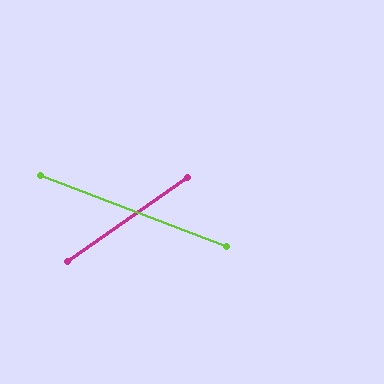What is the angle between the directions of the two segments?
Approximately 56 degrees.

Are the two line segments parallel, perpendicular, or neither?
Neither parallel nor perpendicular — they differ by about 56°.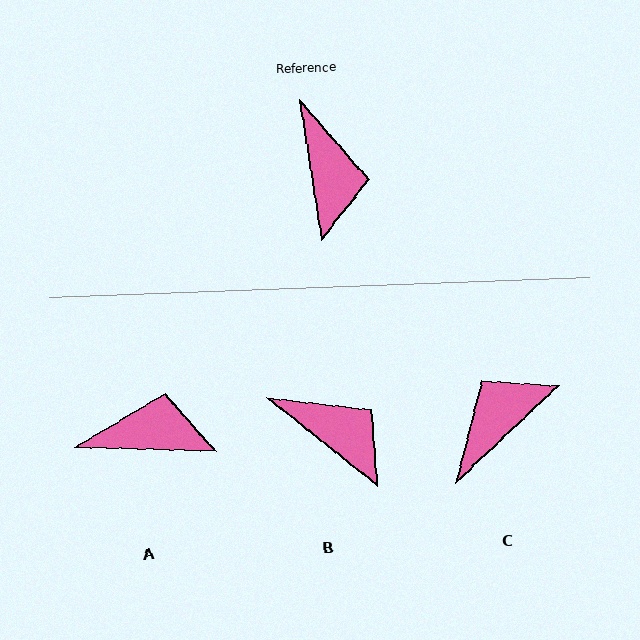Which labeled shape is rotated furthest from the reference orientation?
C, about 125 degrees away.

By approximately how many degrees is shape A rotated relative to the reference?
Approximately 80 degrees counter-clockwise.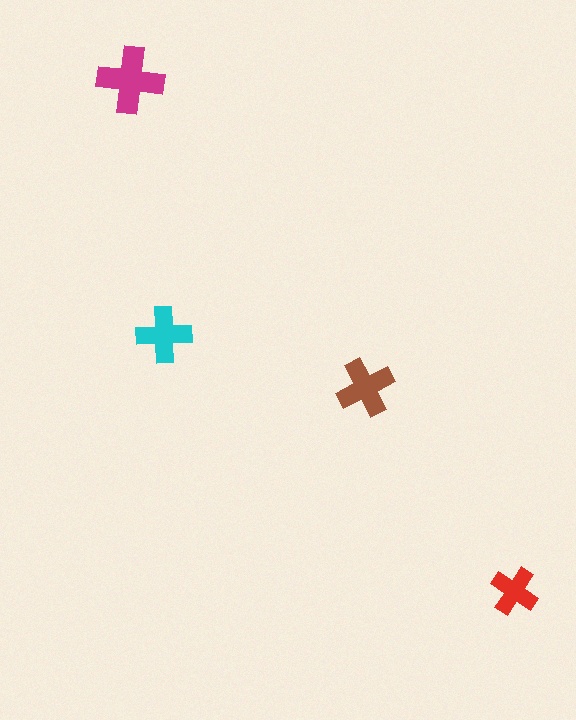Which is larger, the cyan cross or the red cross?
The cyan one.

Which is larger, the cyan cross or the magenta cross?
The magenta one.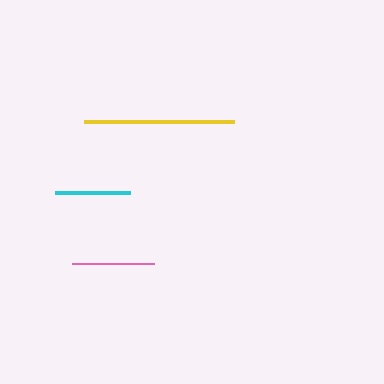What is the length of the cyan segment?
The cyan segment is approximately 75 pixels long.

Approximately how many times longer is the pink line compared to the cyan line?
The pink line is approximately 1.1 times the length of the cyan line.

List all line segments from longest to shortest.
From longest to shortest: yellow, pink, cyan.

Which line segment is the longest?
The yellow line is the longest at approximately 149 pixels.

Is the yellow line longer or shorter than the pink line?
The yellow line is longer than the pink line.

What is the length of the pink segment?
The pink segment is approximately 83 pixels long.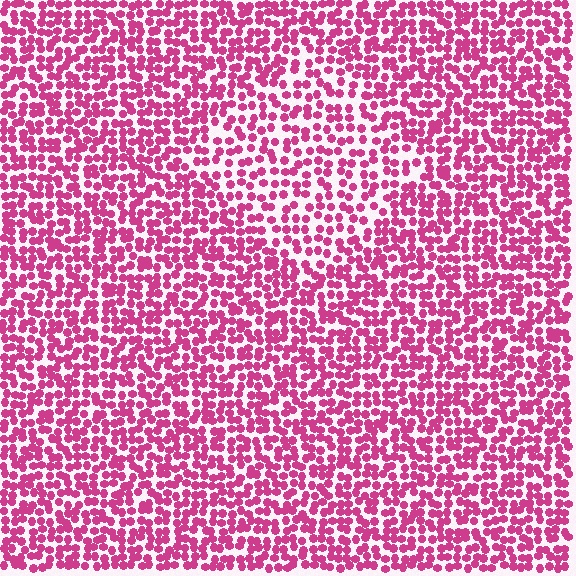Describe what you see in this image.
The image contains small magenta elements arranged at two different densities. A diamond-shaped region is visible where the elements are less densely packed than the surrounding area.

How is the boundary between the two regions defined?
The boundary is defined by a change in element density (approximately 1.5x ratio). All elements are the same color, size, and shape.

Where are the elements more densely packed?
The elements are more densely packed outside the diamond boundary.